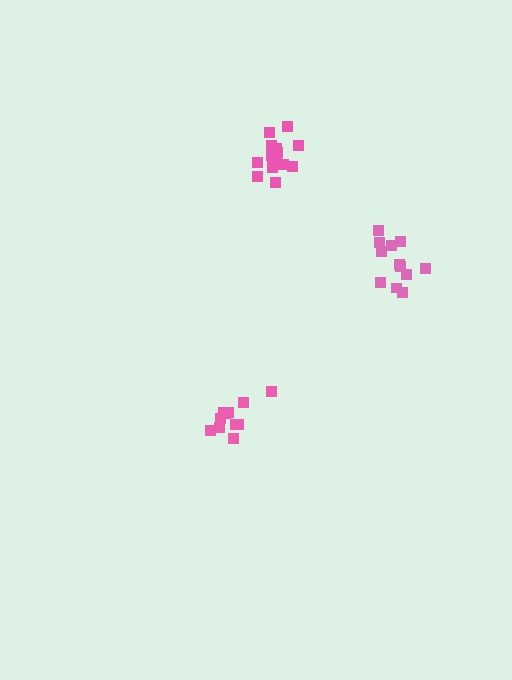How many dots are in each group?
Group 1: 12 dots, Group 2: 11 dots, Group 3: 16 dots (39 total).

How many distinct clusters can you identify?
There are 3 distinct clusters.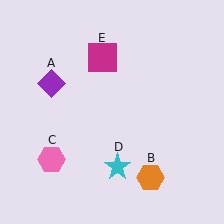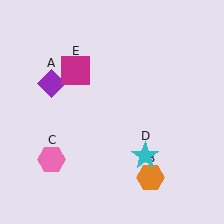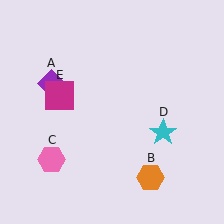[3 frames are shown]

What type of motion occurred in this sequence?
The cyan star (object D), magenta square (object E) rotated counterclockwise around the center of the scene.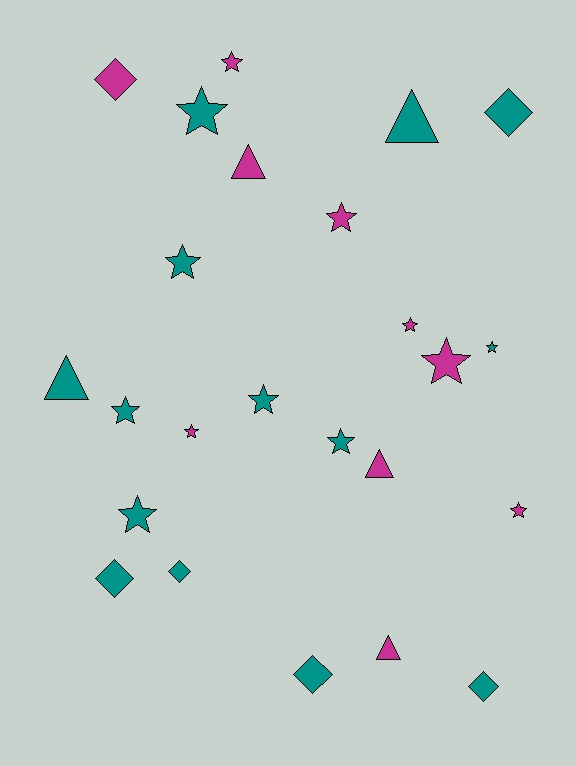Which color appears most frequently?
Teal, with 14 objects.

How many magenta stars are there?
There are 6 magenta stars.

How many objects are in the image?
There are 24 objects.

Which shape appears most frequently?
Star, with 13 objects.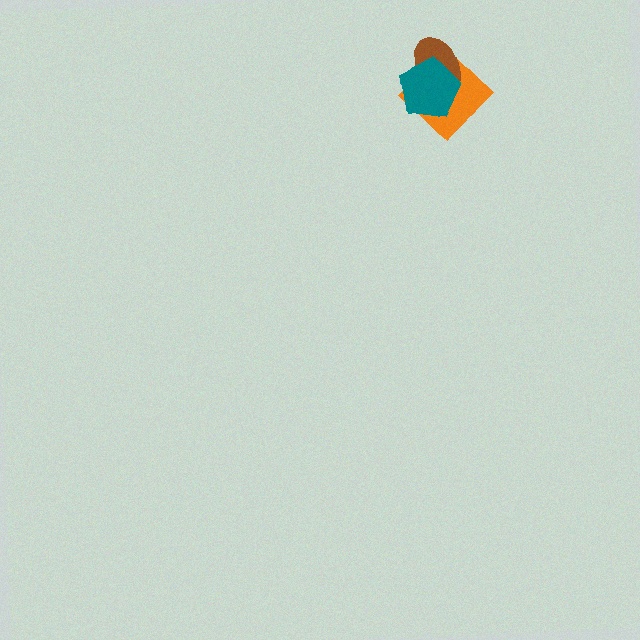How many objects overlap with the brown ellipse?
2 objects overlap with the brown ellipse.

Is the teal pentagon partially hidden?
No, no other shape covers it.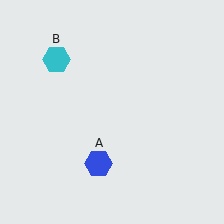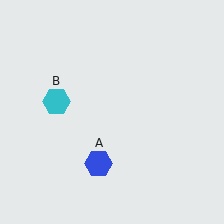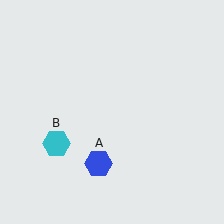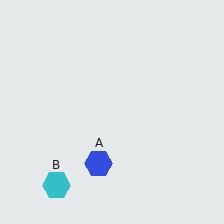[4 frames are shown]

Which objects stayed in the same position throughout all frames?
Blue hexagon (object A) remained stationary.